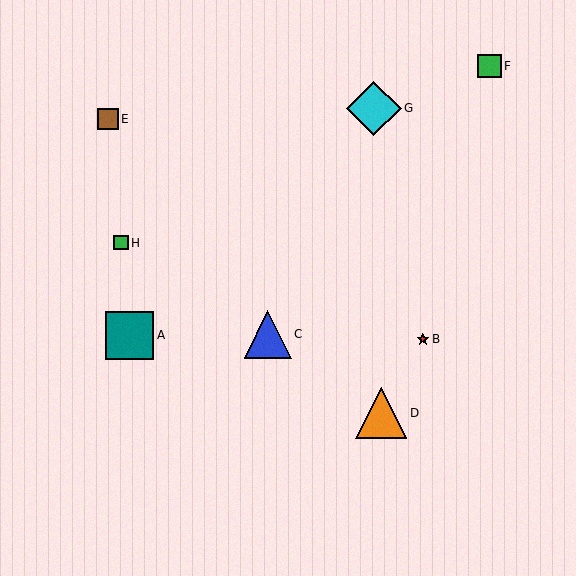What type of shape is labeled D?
Shape D is an orange triangle.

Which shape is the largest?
The cyan diamond (labeled G) is the largest.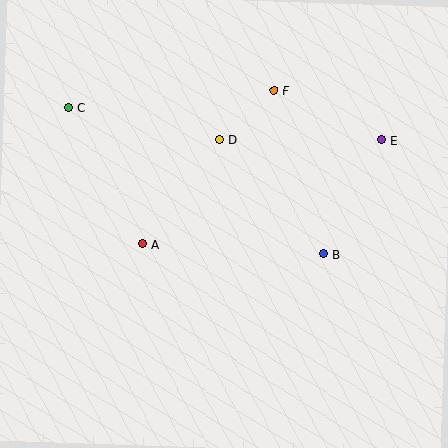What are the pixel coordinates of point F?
Point F is at (274, 90).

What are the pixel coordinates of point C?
Point C is at (68, 108).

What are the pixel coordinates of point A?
Point A is at (143, 244).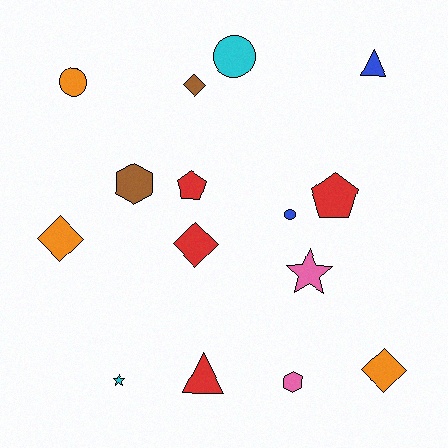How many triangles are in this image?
There are 2 triangles.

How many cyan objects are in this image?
There are 2 cyan objects.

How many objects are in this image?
There are 15 objects.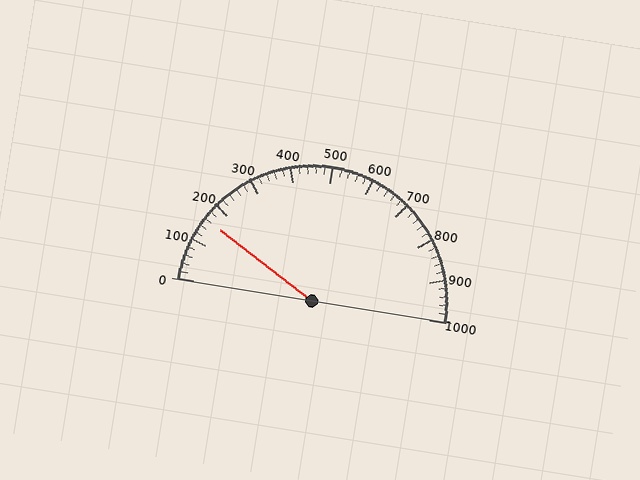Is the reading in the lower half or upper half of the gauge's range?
The reading is in the lower half of the range (0 to 1000).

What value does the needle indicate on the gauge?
The needle indicates approximately 160.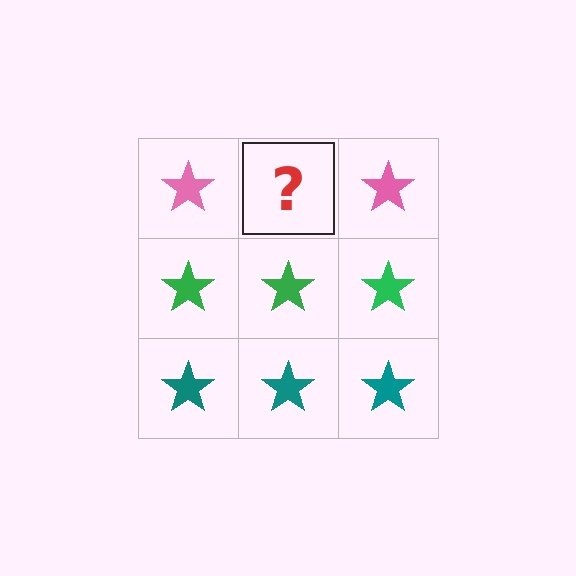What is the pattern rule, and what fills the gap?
The rule is that each row has a consistent color. The gap should be filled with a pink star.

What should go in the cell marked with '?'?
The missing cell should contain a pink star.